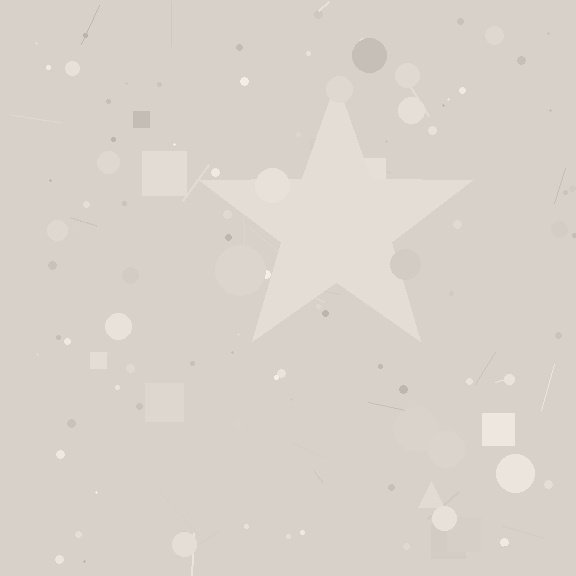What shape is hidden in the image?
A star is hidden in the image.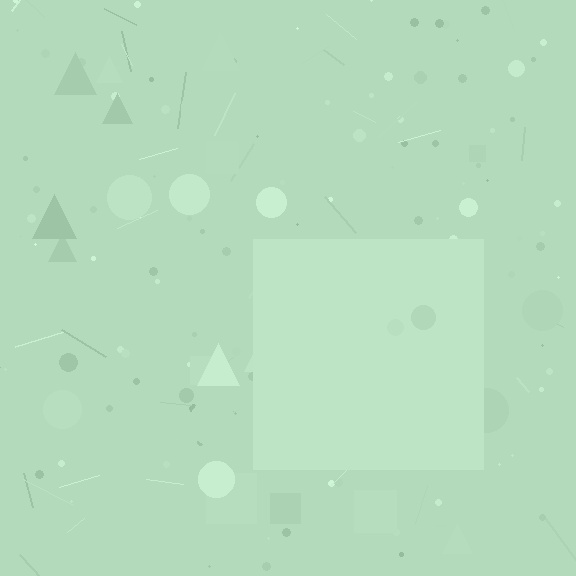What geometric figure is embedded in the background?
A square is embedded in the background.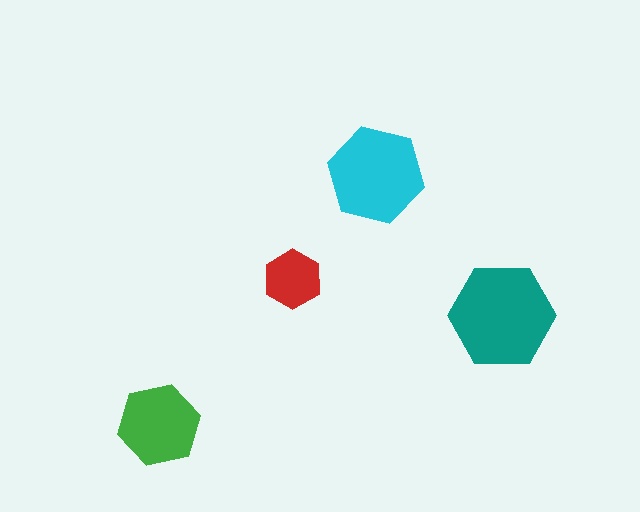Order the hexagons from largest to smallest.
the teal one, the cyan one, the green one, the red one.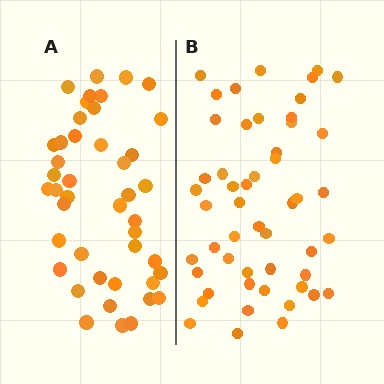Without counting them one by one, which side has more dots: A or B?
Region B (the right region) has more dots.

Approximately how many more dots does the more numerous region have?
Region B has roughly 8 or so more dots than region A.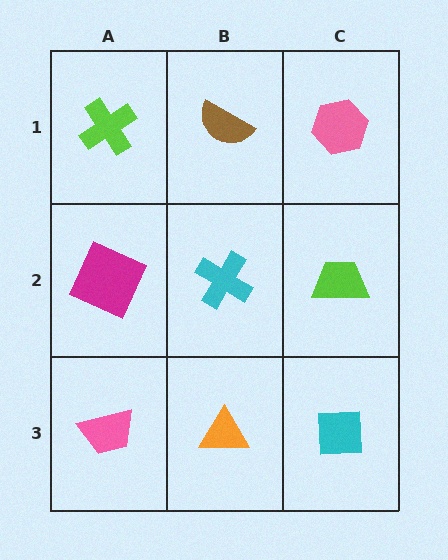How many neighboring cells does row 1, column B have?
3.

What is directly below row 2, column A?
A pink trapezoid.